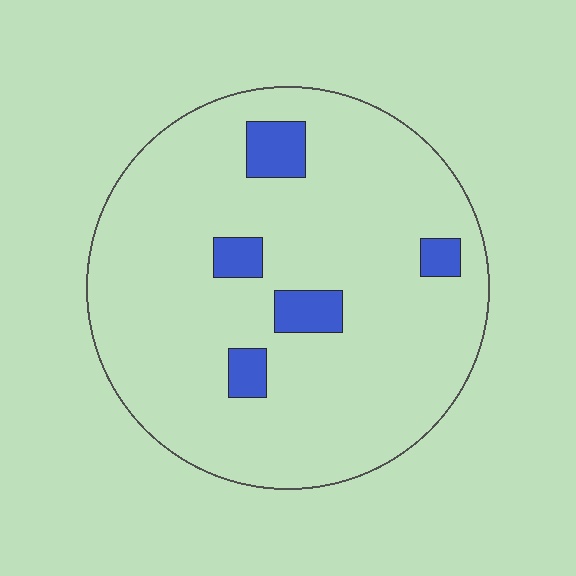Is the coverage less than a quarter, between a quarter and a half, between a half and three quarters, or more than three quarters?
Less than a quarter.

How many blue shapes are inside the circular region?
5.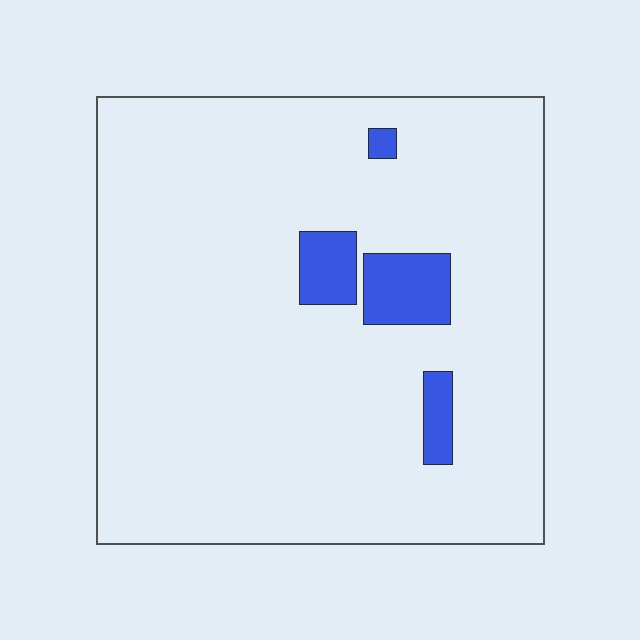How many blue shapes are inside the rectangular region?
4.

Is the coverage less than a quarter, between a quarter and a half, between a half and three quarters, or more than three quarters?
Less than a quarter.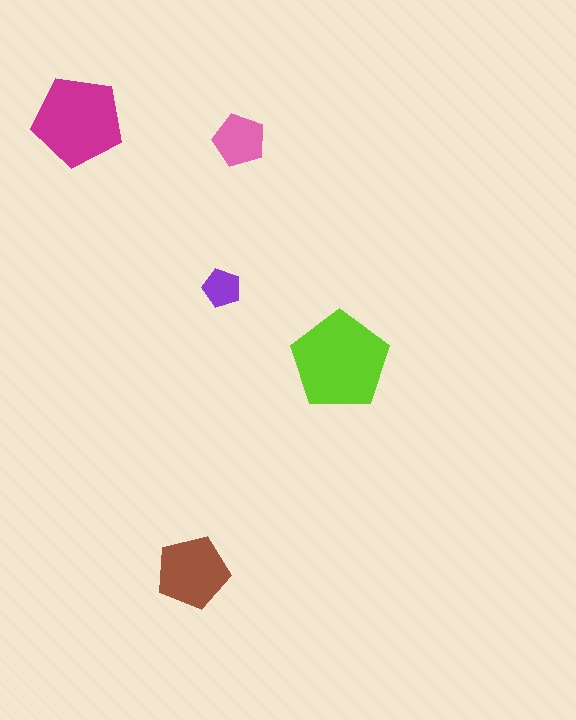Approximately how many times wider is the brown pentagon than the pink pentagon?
About 1.5 times wider.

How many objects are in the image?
There are 5 objects in the image.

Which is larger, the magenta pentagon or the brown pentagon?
The magenta one.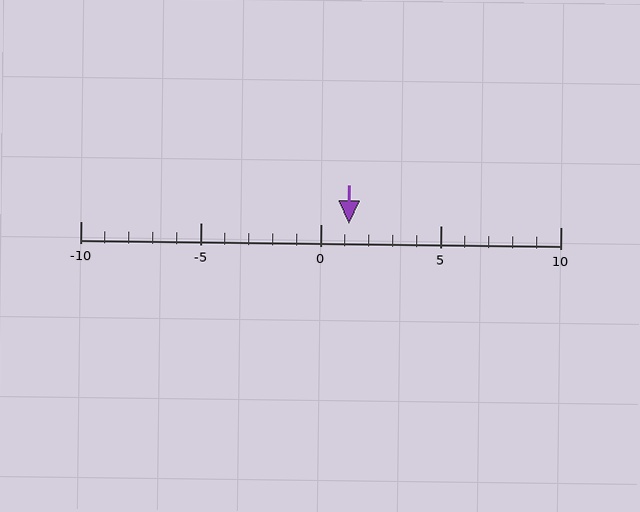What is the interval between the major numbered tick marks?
The major tick marks are spaced 5 units apart.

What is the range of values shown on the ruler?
The ruler shows values from -10 to 10.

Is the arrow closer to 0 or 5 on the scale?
The arrow is closer to 0.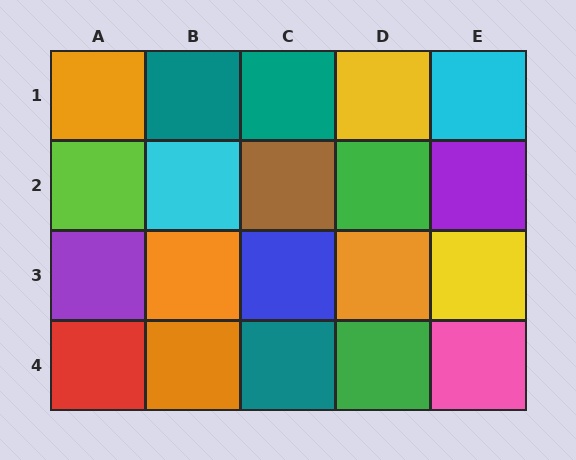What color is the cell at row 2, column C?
Brown.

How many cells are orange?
4 cells are orange.